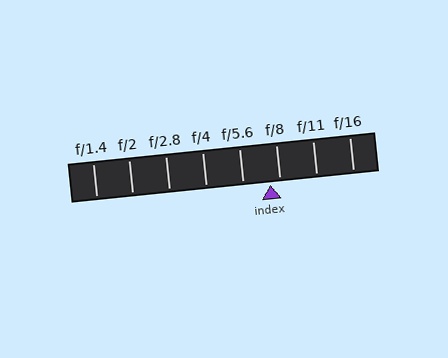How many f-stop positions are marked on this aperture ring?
There are 8 f-stop positions marked.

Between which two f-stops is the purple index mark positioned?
The index mark is between f/5.6 and f/8.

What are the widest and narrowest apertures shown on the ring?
The widest aperture shown is f/1.4 and the narrowest is f/16.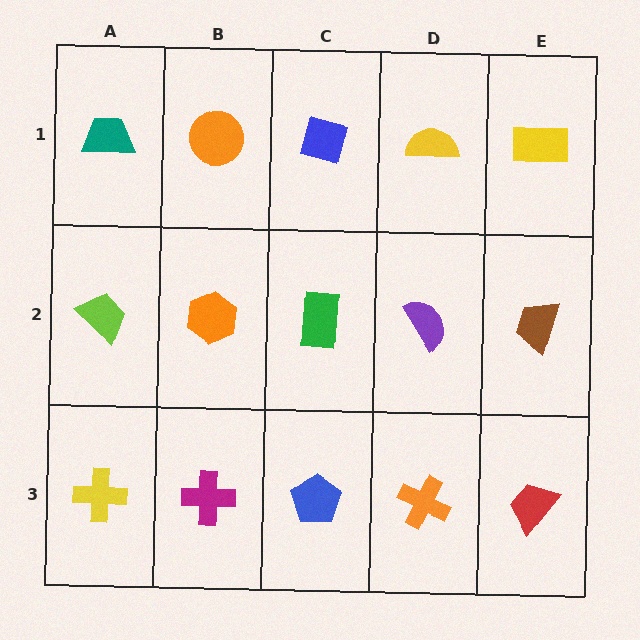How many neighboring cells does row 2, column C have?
4.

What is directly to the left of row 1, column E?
A yellow semicircle.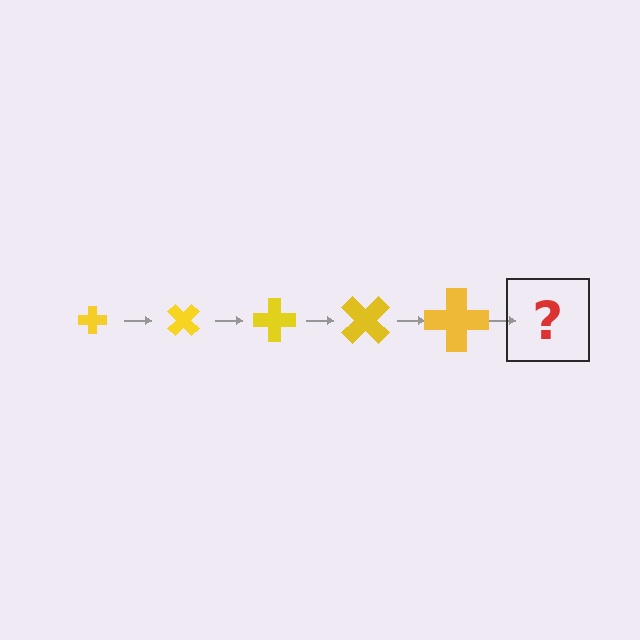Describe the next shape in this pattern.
It should be a cross, larger than the previous one and rotated 225 degrees from the start.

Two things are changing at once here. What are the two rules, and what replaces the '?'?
The two rules are that the cross grows larger each step and it rotates 45 degrees each step. The '?' should be a cross, larger than the previous one and rotated 225 degrees from the start.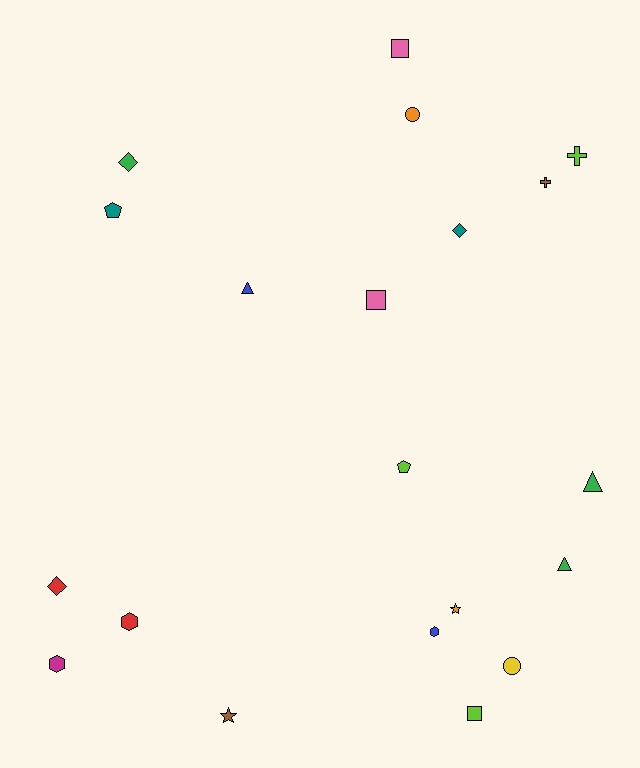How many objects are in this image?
There are 20 objects.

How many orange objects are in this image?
There are 2 orange objects.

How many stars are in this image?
There are 2 stars.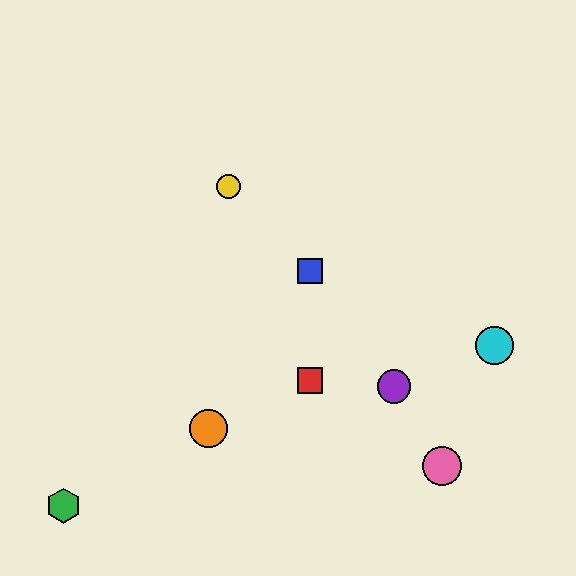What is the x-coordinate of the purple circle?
The purple circle is at x≈394.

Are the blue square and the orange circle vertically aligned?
No, the blue square is at x≈310 and the orange circle is at x≈208.